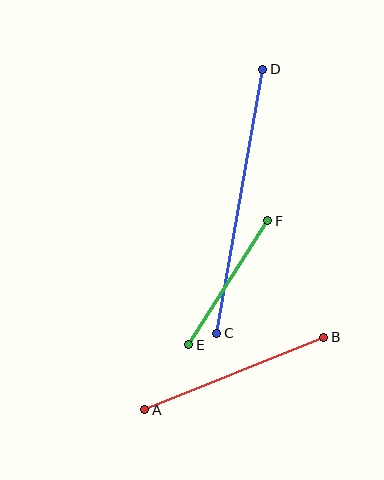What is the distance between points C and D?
The distance is approximately 268 pixels.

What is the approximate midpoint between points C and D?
The midpoint is at approximately (240, 201) pixels.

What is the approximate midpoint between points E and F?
The midpoint is at approximately (228, 283) pixels.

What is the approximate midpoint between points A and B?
The midpoint is at approximately (234, 373) pixels.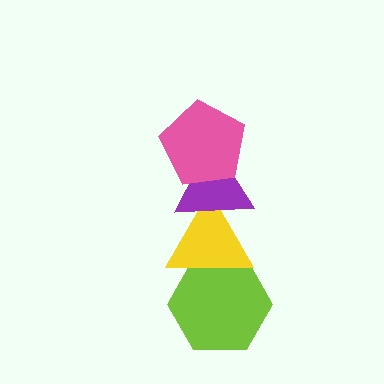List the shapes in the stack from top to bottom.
From top to bottom: the pink pentagon, the purple triangle, the yellow triangle, the lime hexagon.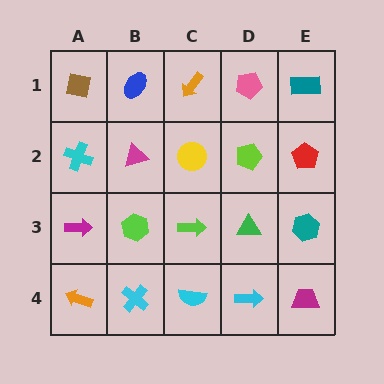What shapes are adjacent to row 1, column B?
A magenta triangle (row 2, column B), a brown square (row 1, column A), an orange arrow (row 1, column C).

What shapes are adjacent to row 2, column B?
A blue ellipse (row 1, column B), a lime hexagon (row 3, column B), a cyan cross (row 2, column A), a yellow circle (row 2, column C).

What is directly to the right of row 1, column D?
A teal rectangle.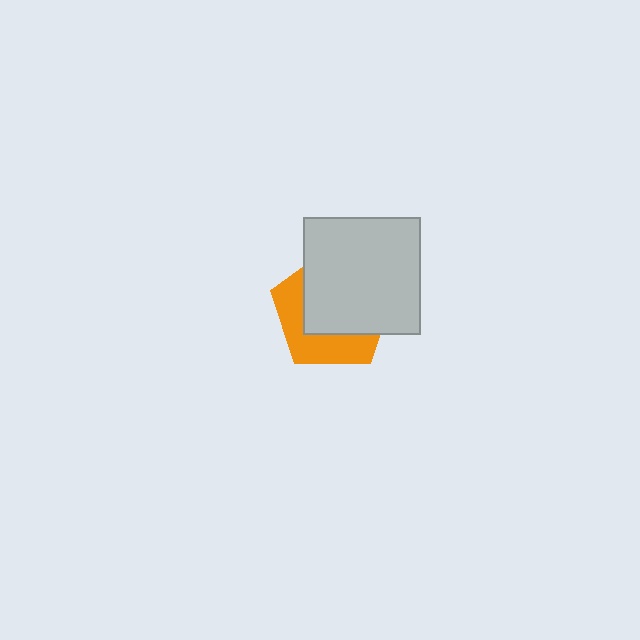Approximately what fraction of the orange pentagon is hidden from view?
Roughly 61% of the orange pentagon is hidden behind the light gray square.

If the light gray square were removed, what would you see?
You would see the complete orange pentagon.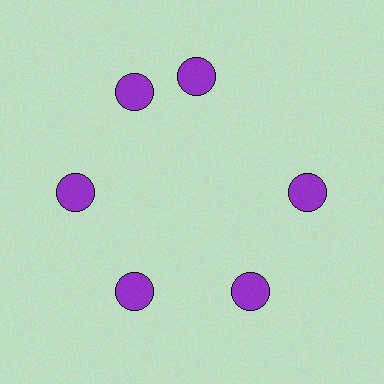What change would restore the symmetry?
The symmetry would be restored by rotating it back into even spacing with its neighbors so that all 6 circles sit at equal angles and equal distance from the center.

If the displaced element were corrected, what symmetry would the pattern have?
It would have 6-fold rotational symmetry — the pattern would map onto itself every 60 degrees.